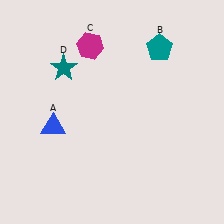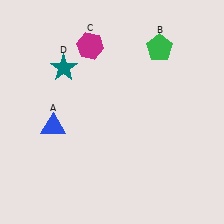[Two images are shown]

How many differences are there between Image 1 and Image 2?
There is 1 difference between the two images.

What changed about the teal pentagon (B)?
In Image 1, B is teal. In Image 2, it changed to green.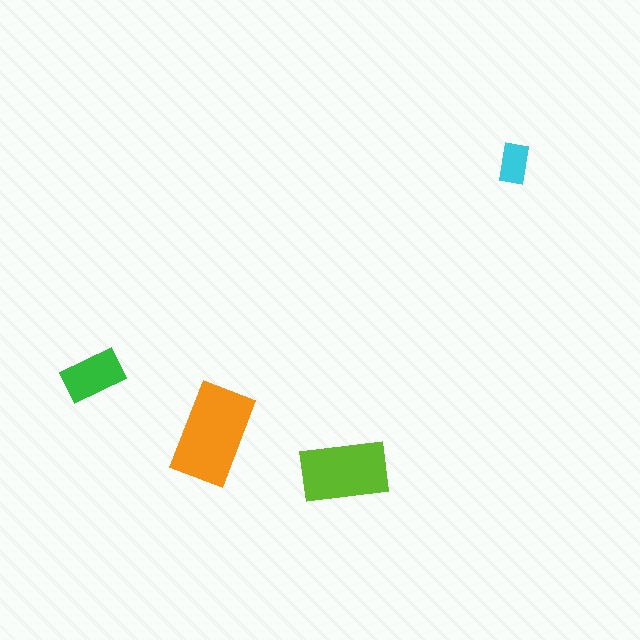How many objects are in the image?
There are 4 objects in the image.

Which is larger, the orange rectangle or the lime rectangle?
The orange one.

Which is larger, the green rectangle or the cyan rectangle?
The green one.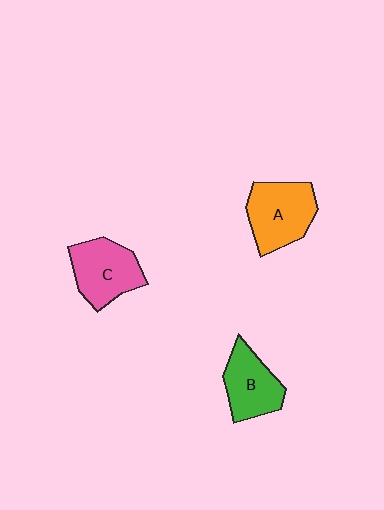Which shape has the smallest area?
Shape B (green).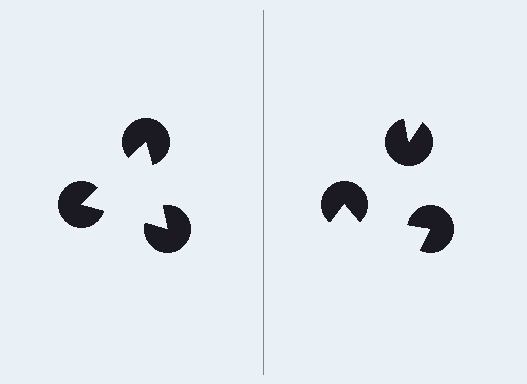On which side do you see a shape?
An illusory triangle appears on the left side. On the right side the wedge cuts are rotated, so no coherent shape forms.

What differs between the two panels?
The pac-man discs are positioned identically on both sides; only the wedge orientations differ. On the left they align to a triangle; on the right they are misaligned.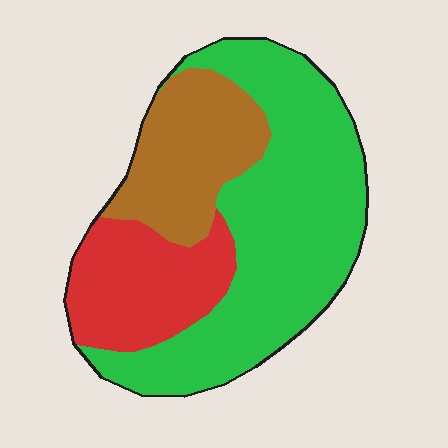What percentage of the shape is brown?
Brown takes up about one quarter (1/4) of the shape.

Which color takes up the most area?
Green, at roughly 55%.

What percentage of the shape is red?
Red covers about 25% of the shape.